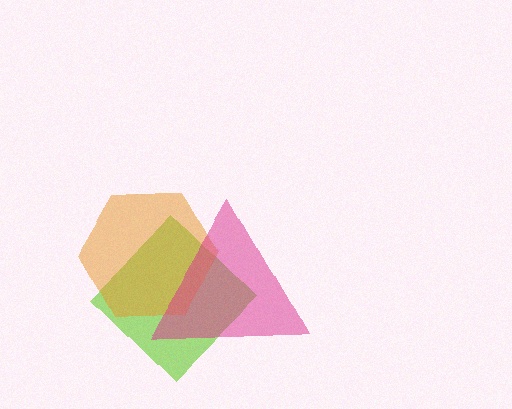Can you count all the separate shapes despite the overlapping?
Yes, there are 3 separate shapes.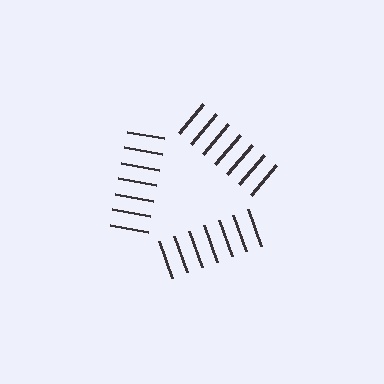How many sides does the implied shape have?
3 sides — the line-ends trace a triangle.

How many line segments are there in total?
21 — 7 along each of the 3 edges.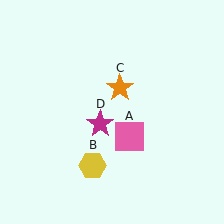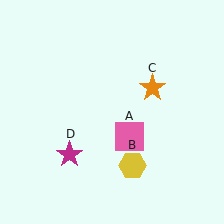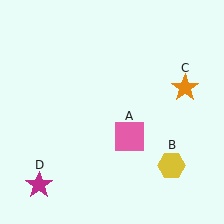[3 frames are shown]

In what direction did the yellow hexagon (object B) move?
The yellow hexagon (object B) moved right.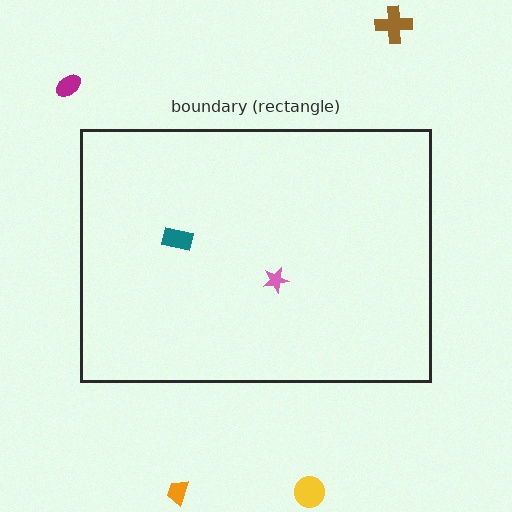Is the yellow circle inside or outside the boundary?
Outside.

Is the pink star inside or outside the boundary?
Inside.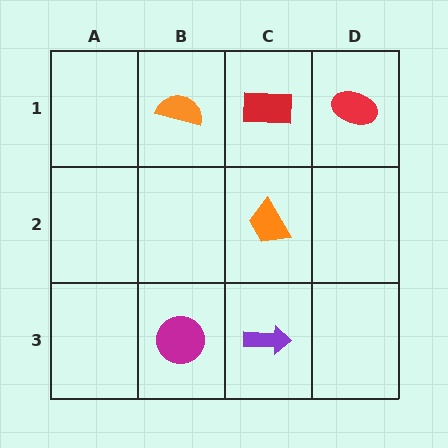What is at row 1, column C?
A red rectangle.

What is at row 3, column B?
A magenta circle.